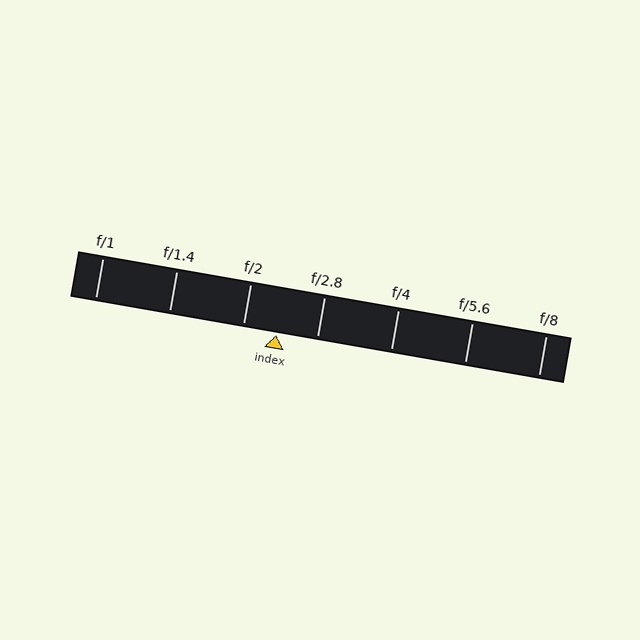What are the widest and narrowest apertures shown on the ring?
The widest aperture shown is f/1 and the narrowest is f/8.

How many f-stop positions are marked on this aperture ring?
There are 7 f-stop positions marked.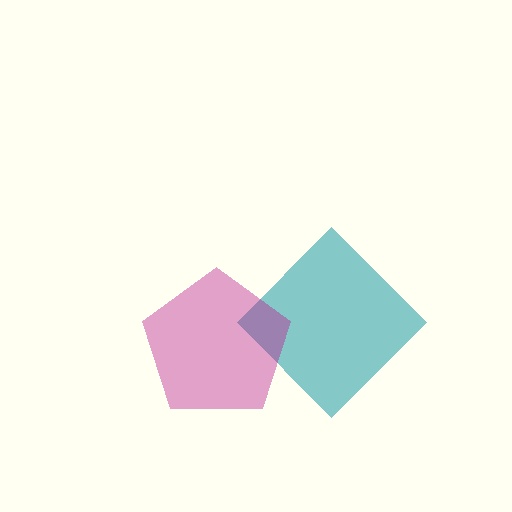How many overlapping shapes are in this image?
There are 2 overlapping shapes in the image.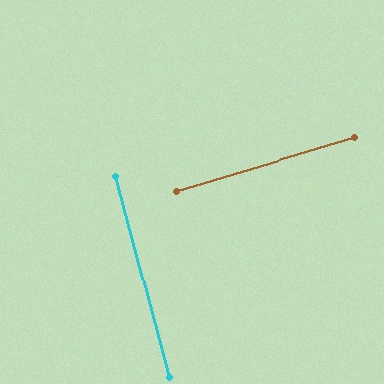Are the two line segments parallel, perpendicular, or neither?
Perpendicular — they meet at approximately 88°.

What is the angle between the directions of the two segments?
Approximately 88 degrees.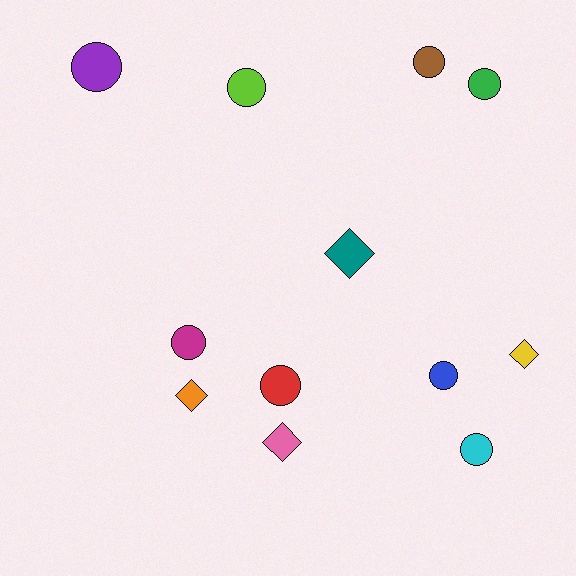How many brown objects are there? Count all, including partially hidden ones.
There is 1 brown object.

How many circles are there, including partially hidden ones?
There are 8 circles.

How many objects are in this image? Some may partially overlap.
There are 12 objects.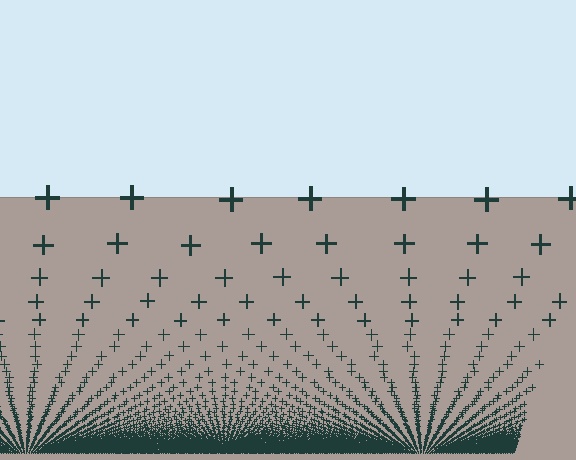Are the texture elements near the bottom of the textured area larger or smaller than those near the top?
Smaller. The gradient is inverted — elements near the bottom are smaller and denser.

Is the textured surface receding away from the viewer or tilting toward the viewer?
The surface appears to tilt toward the viewer. Texture elements get larger and sparser toward the top.